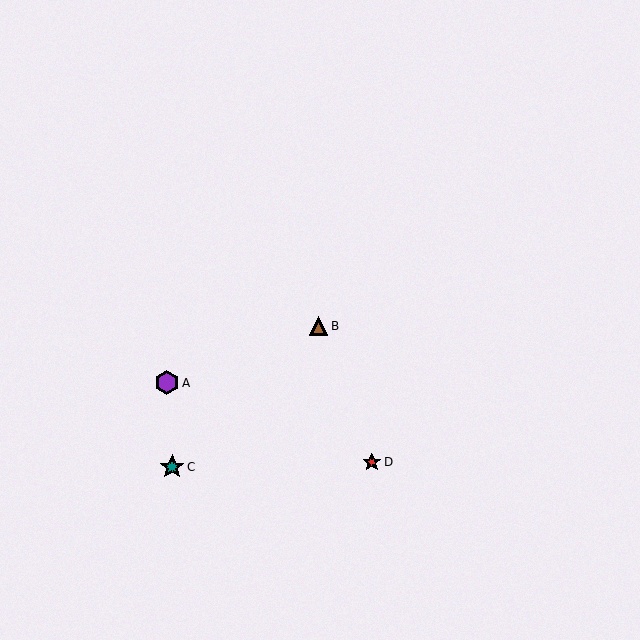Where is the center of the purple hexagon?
The center of the purple hexagon is at (167, 383).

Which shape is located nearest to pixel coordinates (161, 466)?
The teal star (labeled C) at (172, 467) is nearest to that location.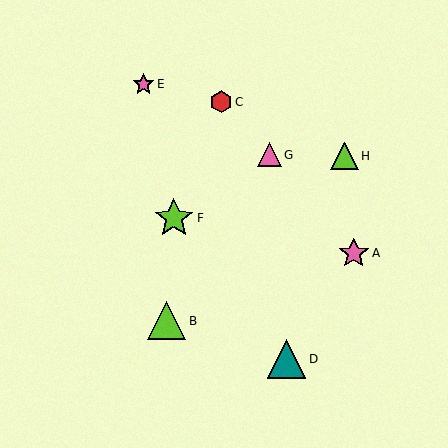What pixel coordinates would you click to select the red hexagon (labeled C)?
Click at (221, 102) to select the red hexagon C.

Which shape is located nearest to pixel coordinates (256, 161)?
The pink triangle (labeled G) at (269, 155) is nearest to that location.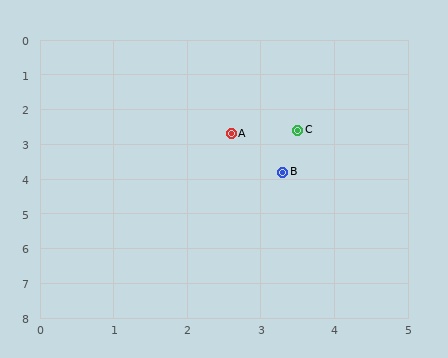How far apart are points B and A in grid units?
Points B and A are about 1.3 grid units apart.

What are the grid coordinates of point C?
Point C is at approximately (3.5, 2.6).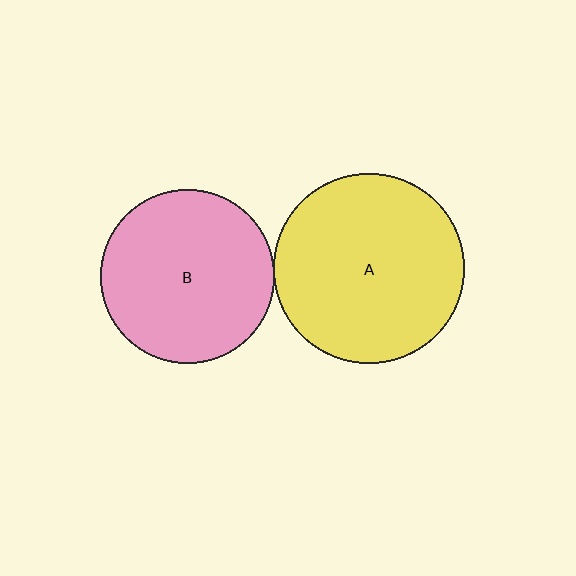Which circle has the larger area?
Circle A (yellow).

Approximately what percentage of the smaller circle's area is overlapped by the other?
Approximately 5%.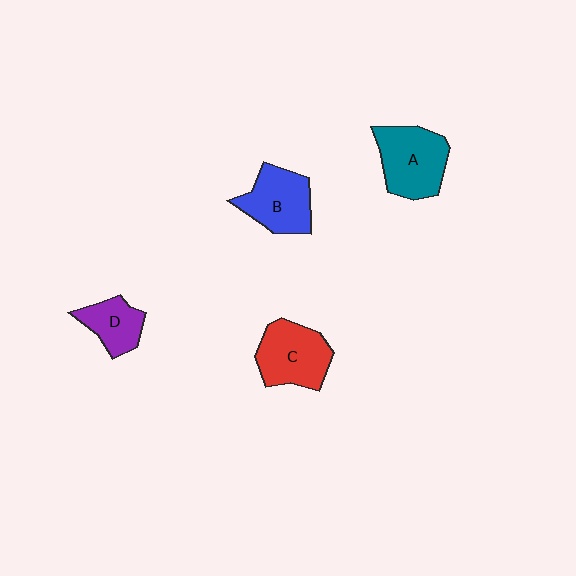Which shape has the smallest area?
Shape D (purple).